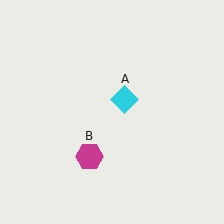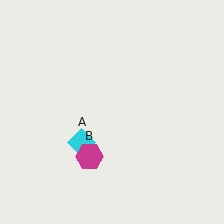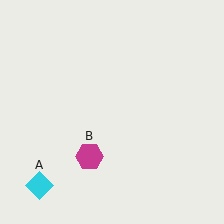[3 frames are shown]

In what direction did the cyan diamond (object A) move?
The cyan diamond (object A) moved down and to the left.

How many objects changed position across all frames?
1 object changed position: cyan diamond (object A).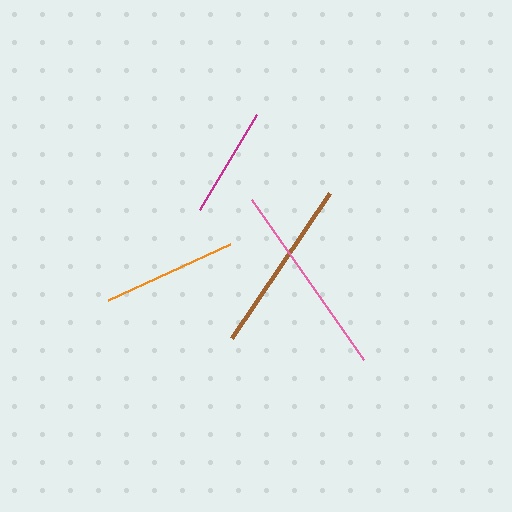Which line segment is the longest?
The pink line is the longest at approximately 195 pixels.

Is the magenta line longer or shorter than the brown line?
The brown line is longer than the magenta line.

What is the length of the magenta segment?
The magenta segment is approximately 111 pixels long.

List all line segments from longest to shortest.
From longest to shortest: pink, brown, orange, magenta.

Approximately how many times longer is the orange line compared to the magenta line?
The orange line is approximately 1.2 times the length of the magenta line.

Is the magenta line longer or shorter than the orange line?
The orange line is longer than the magenta line.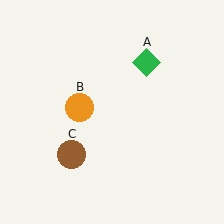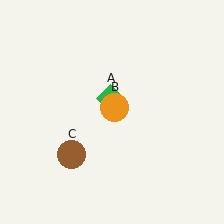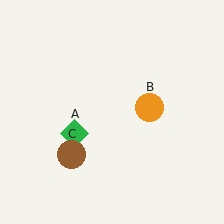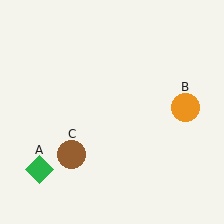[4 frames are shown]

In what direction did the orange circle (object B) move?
The orange circle (object B) moved right.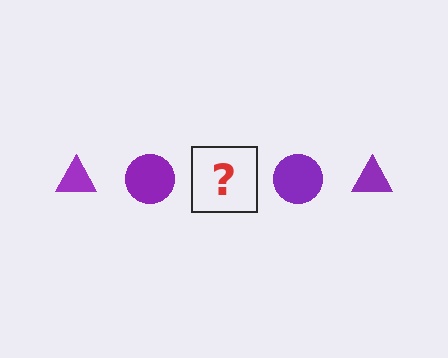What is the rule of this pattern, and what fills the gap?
The rule is that the pattern cycles through triangle, circle shapes in purple. The gap should be filled with a purple triangle.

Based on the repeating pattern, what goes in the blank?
The blank should be a purple triangle.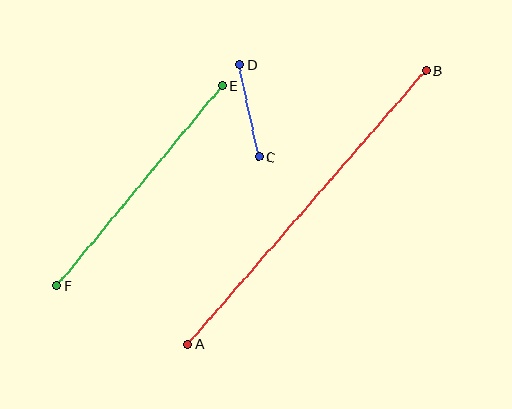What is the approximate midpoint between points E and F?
The midpoint is at approximately (140, 186) pixels.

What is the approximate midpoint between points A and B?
The midpoint is at approximately (307, 207) pixels.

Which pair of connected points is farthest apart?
Points A and B are farthest apart.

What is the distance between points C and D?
The distance is approximately 94 pixels.